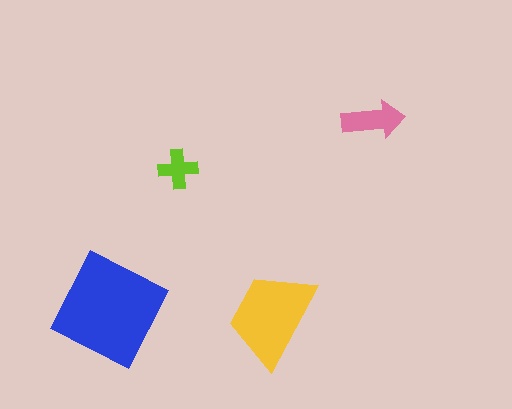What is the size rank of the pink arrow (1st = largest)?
3rd.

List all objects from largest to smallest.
The blue diamond, the yellow trapezoid, the pink arrow, the lime cross.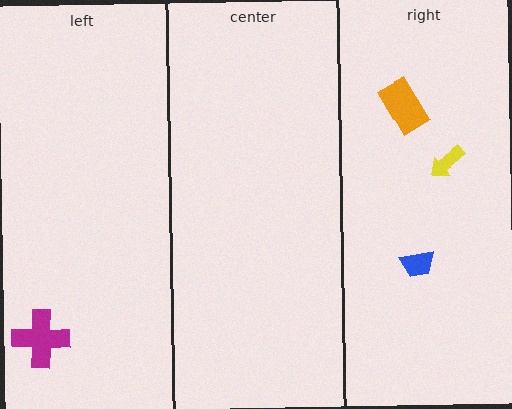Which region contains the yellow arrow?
The right region.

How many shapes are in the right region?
3.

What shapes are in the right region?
The yellow arrow, the orange rectangle, the blue trapezoid.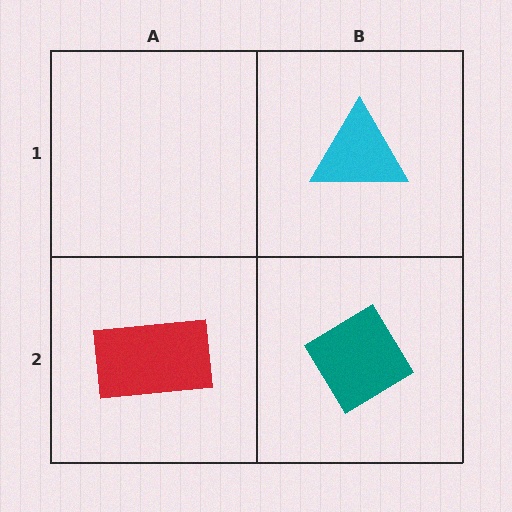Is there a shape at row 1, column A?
No, that cell is empty.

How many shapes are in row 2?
2 shapes.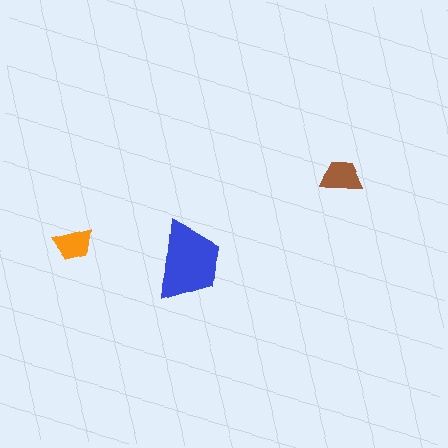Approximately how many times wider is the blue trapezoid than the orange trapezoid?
About 2 times wider.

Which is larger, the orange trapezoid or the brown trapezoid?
The brown one.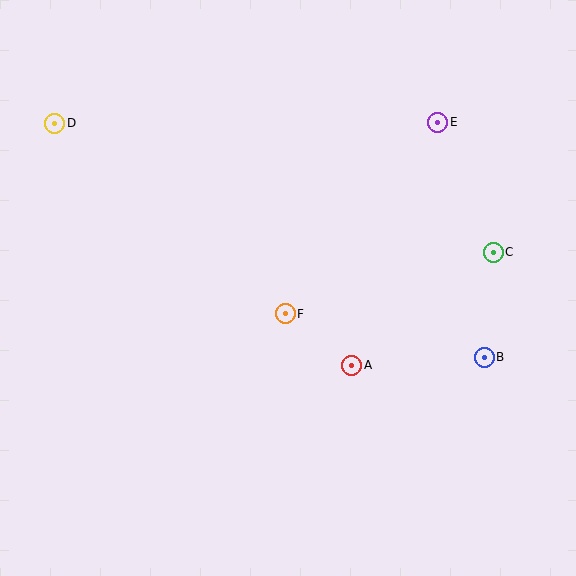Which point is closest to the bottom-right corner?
Point B is closest to the bottom-right corner.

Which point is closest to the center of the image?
Point F at (285, 314) is closest to the center.